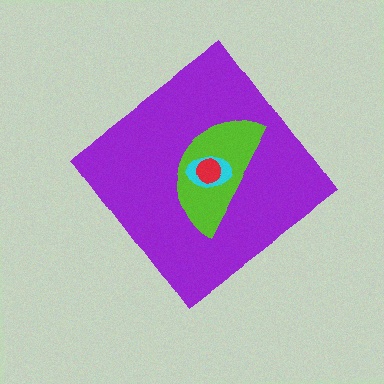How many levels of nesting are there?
4.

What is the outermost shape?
The purple diamond.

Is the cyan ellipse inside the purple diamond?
Yes.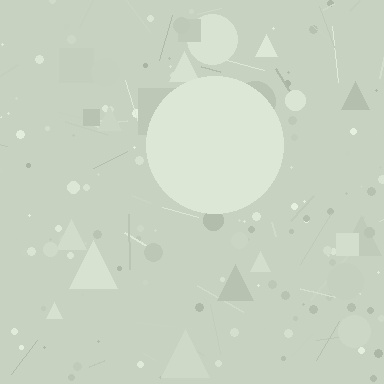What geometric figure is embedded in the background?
A circle is embedded in the background.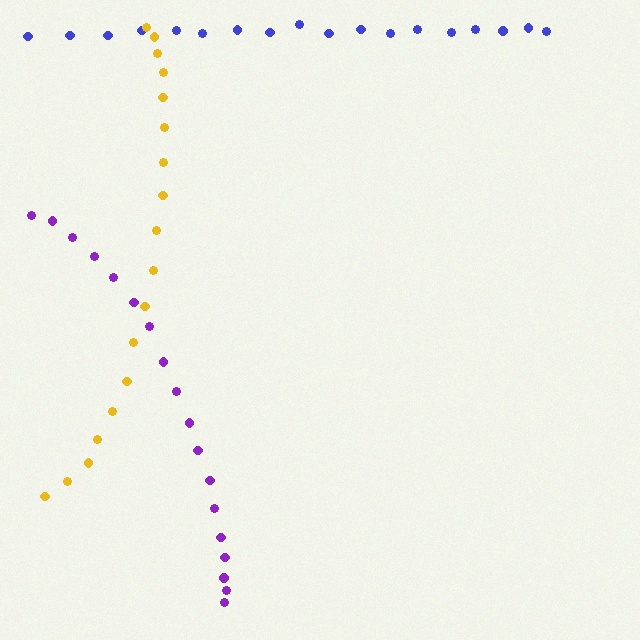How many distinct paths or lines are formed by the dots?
There are 3 distinct paths.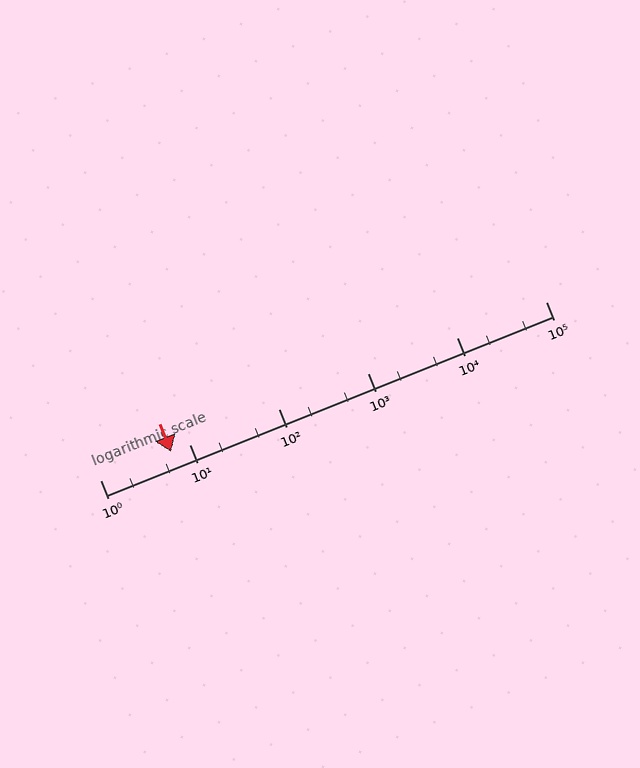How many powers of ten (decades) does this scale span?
The scale spans 5 decades, from 1 to 100000.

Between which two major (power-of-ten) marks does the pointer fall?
The pointer is between 1 and 10.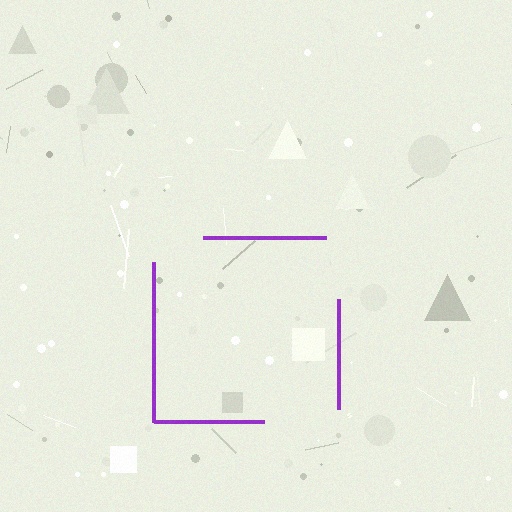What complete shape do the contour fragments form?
The contour fragments form a square.